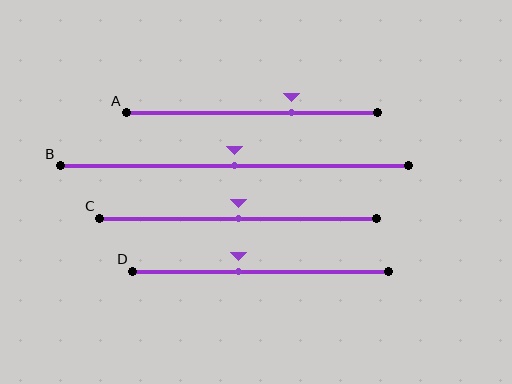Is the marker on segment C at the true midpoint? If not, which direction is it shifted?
Yes, the marker on segment C is at the true midpoint.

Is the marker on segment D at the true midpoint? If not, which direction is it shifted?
No, the marker on segment D is shifted to the left by about 9% of the segment length.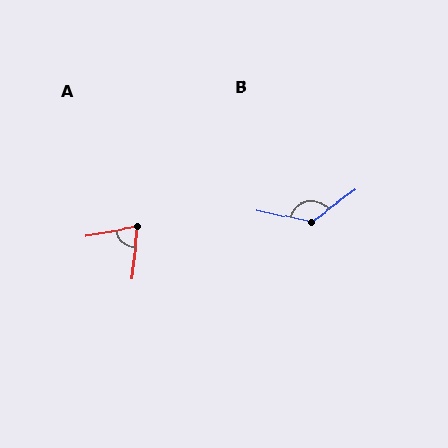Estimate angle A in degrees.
Approximately 73 degrees.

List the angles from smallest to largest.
A (73°), B (132°).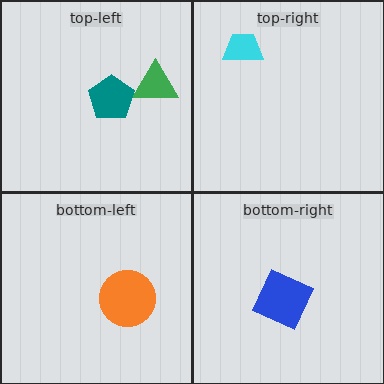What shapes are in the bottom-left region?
The orange circle.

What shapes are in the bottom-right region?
The blue diamond.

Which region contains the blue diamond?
The bottom-right region.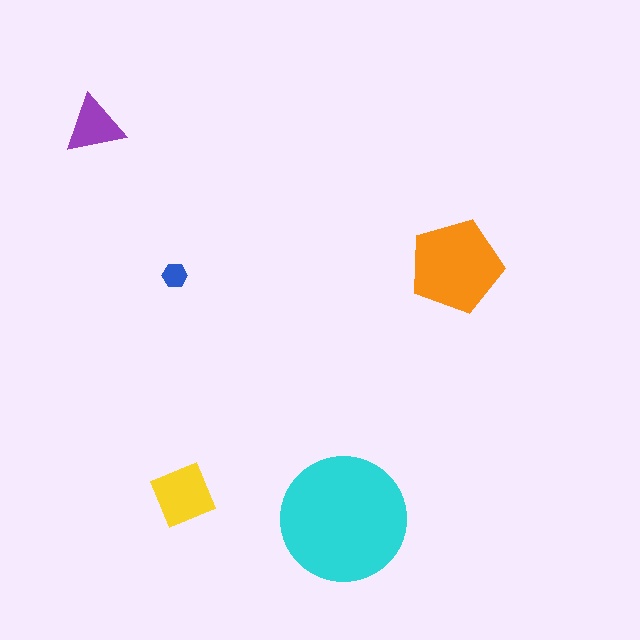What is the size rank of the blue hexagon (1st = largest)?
5th.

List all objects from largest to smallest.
The cyan circle, the orange pentagon, the yellow diamond, the purple triangle, the blue hexagon.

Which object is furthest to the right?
The orange pentagon is rightmost.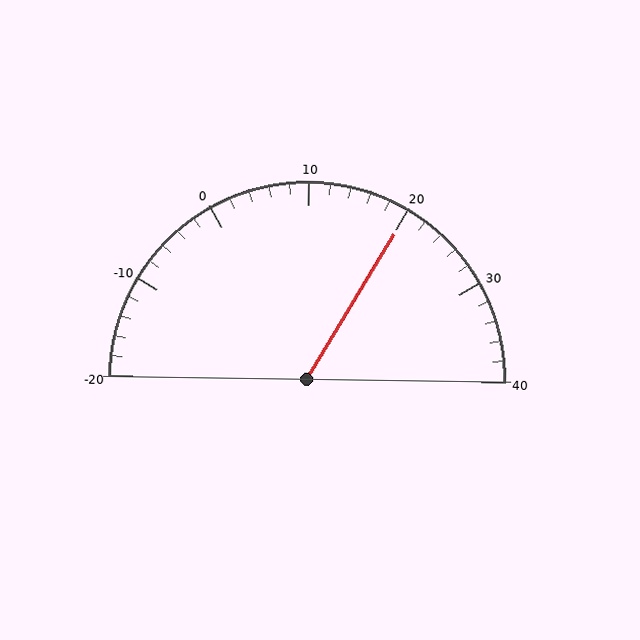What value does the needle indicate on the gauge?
The needle indicates approximately 20.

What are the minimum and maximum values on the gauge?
The gauge ranges from -20 to 40.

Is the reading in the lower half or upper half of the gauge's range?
The reading is in the upper half of the range (-20 to 40).